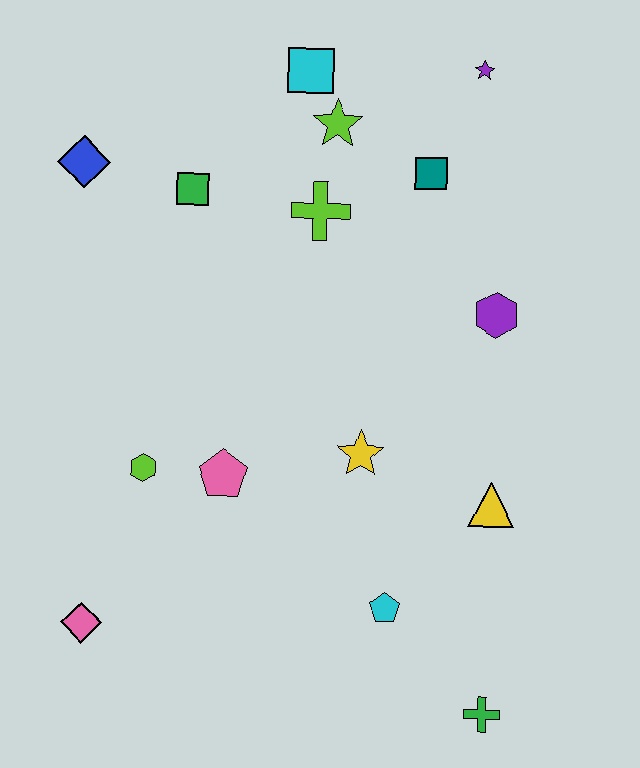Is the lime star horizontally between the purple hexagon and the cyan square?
Yes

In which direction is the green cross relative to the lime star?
The green cross is below the lime star.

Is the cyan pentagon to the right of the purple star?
No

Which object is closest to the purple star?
The teal square is closest to the purple star.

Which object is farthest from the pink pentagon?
The purple star is farthest from the pink pentagon.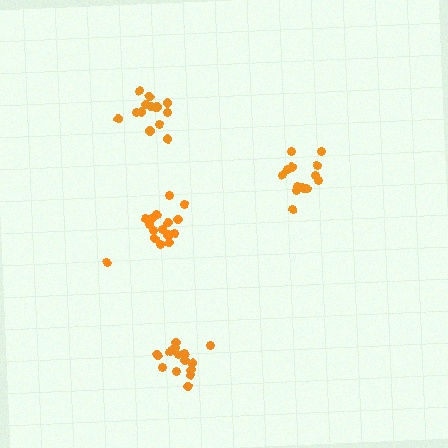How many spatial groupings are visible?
There are 4 spatial groupings.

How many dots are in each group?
Group 1: 14 dots, Group 2: 14 dots, Group 3: 13 dots, Group 4: 17 dots (58 total).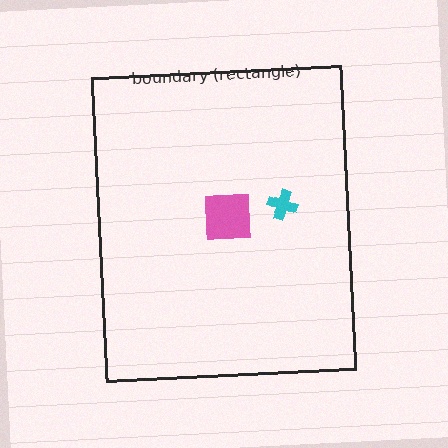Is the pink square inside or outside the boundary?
Inside.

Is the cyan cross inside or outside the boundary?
Inside.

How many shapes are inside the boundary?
3 inside, 0 outside.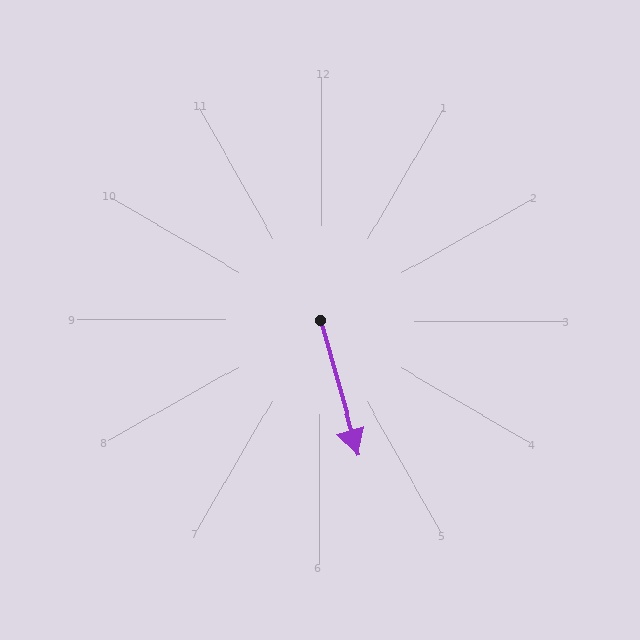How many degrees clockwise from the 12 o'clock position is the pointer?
Approximately 164 degrees.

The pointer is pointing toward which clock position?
Roughly 5 o'clock.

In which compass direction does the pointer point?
South.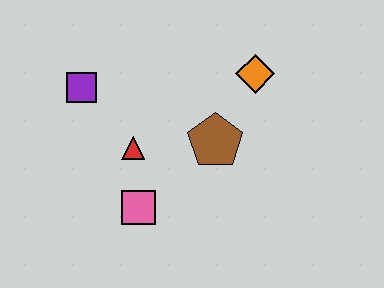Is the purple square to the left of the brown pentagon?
Yes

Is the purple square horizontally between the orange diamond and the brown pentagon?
No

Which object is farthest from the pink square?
The orange diamond is farthest from the pink square.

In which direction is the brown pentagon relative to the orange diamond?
The brown pentagon is below the orange diamond.